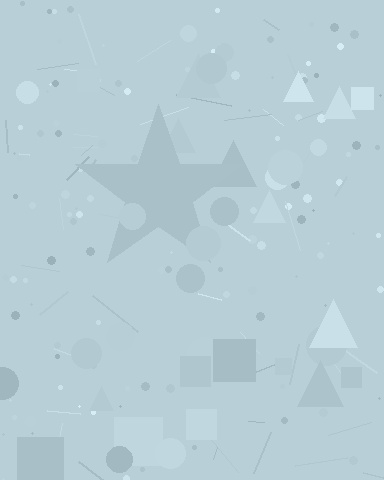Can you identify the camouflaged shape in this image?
The camouflaged shape is a star.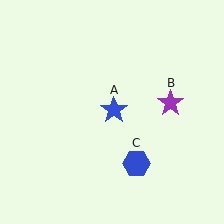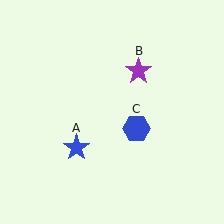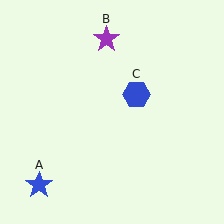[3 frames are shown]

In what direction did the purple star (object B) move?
The purple star (object B) moved up and to the left.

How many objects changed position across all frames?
3 objects changed position: blue star (object A), purple star (object B), blue hexagon (object C).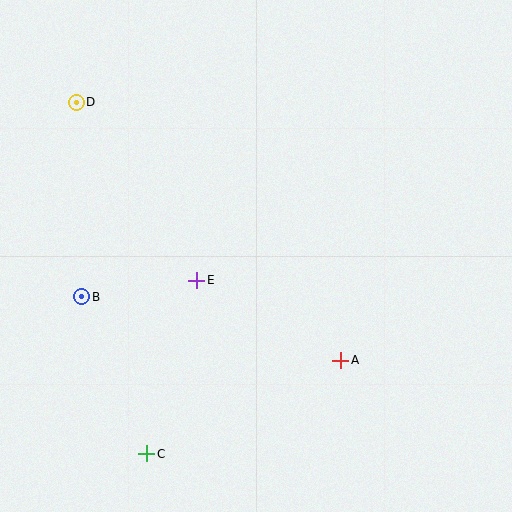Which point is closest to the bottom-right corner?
Point A is closest to the bottom-right corner.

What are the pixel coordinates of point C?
Point C is at (147, 454).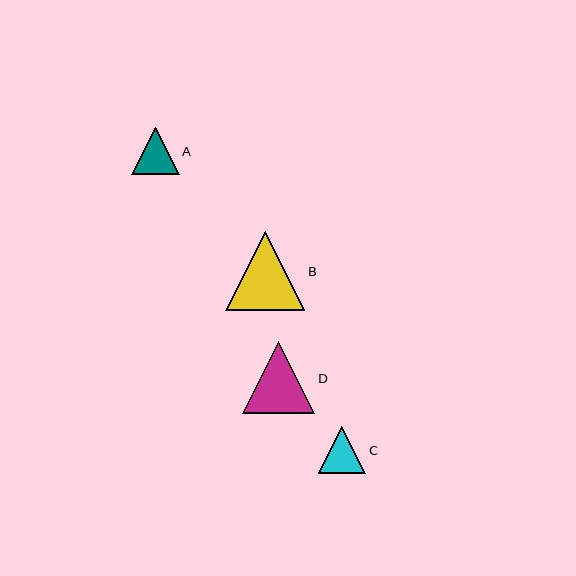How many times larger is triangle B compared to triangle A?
Triangle B is approximately 1.7 times the size of triangle A.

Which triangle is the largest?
Triangle B is the largest with a size of approximately 79 pixels.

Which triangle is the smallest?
Triangle A is the smallest with a size of approximately 47 pixels.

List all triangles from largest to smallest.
From largest to smallest: B, D, C, A.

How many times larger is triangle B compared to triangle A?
Triangle B is approximately 1.7 times the size of triangle A.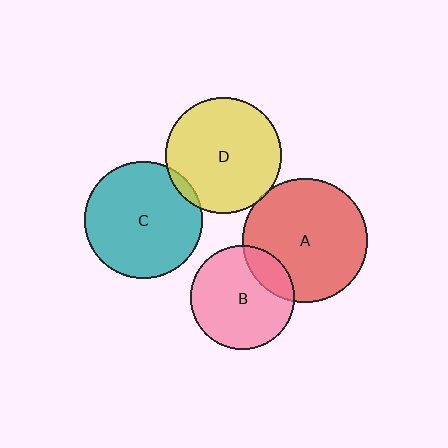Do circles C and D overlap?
Yes.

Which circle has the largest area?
Circle A (red).